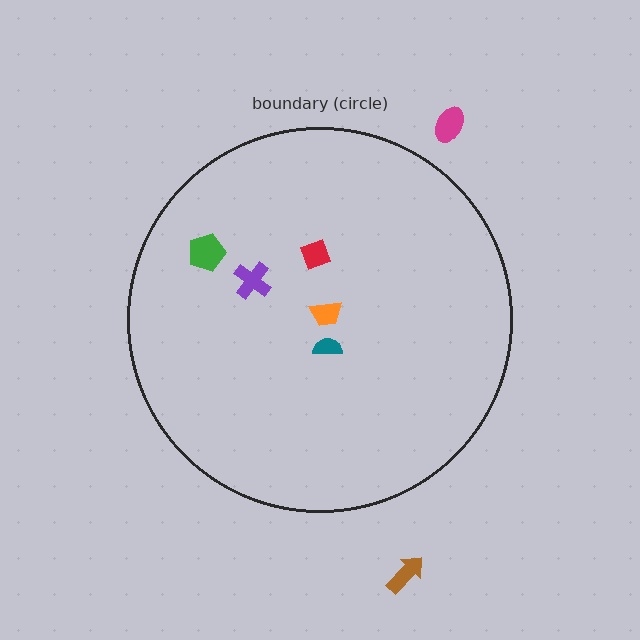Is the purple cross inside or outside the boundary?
Inside.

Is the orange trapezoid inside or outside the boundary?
Inside.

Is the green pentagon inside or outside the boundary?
Inside.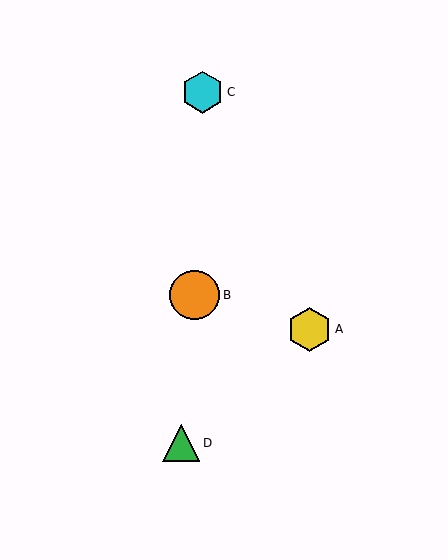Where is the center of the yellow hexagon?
The center of the yellow hexagon is at (310, 329).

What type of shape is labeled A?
Shape A is a yellow hexagon.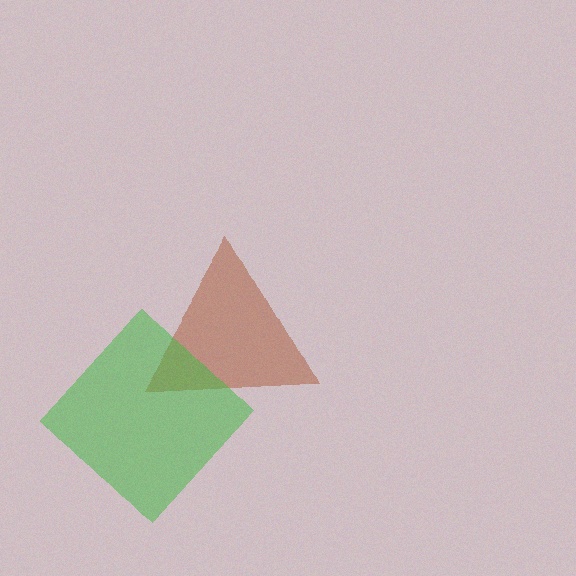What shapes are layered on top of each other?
The layered shapes are: a brown triangle, a green diamond.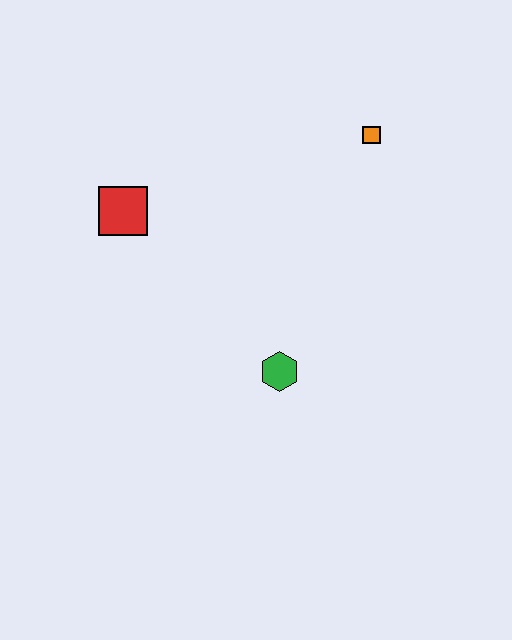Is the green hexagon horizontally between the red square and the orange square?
Yes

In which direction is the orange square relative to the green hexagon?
The orange square is above the green hexagon.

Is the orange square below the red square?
No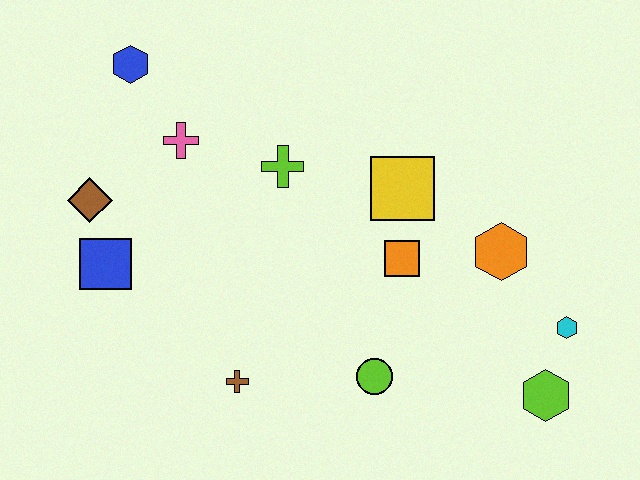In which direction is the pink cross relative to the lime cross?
The pink cross is to the left of the lime cross.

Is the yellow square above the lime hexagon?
Yes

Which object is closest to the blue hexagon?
The pink cross is closest to the blue hexagon.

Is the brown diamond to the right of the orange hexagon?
No